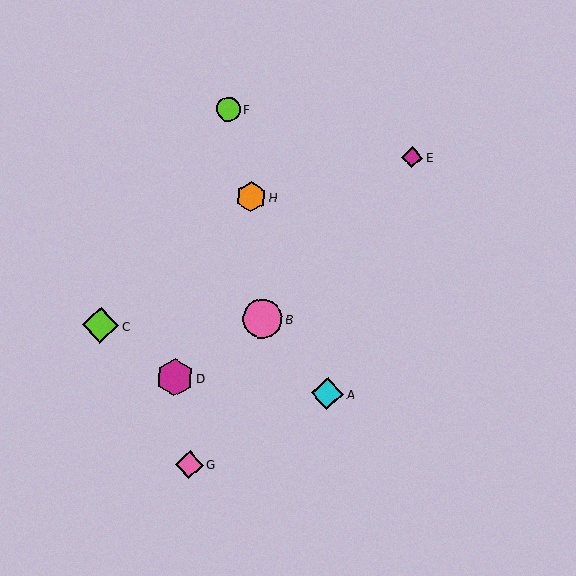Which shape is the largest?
The pink circle (labeled B) is the largest.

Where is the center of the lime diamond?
The center of the lime diamond is at (101, 325).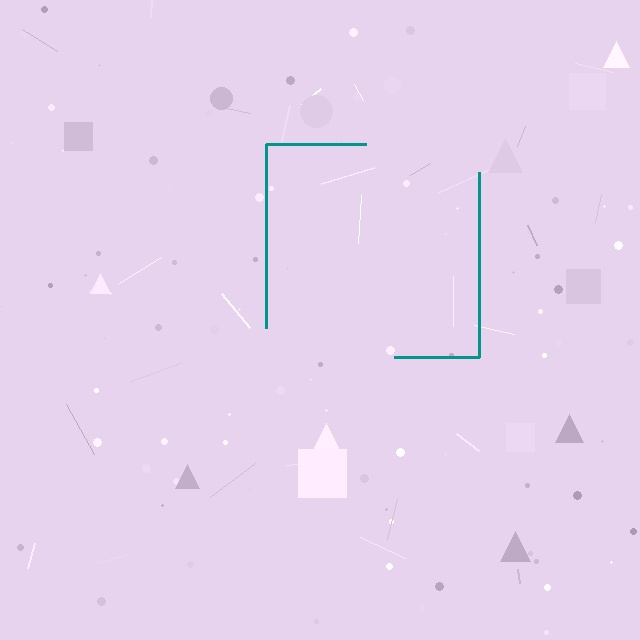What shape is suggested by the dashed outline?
The dashed outline suggests a square.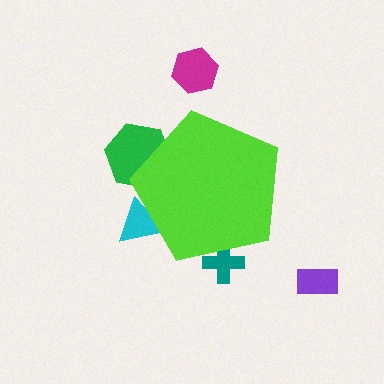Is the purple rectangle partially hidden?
No, the purple rectangle is fully visible.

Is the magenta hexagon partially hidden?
No, the magenta hexagon is fully visible.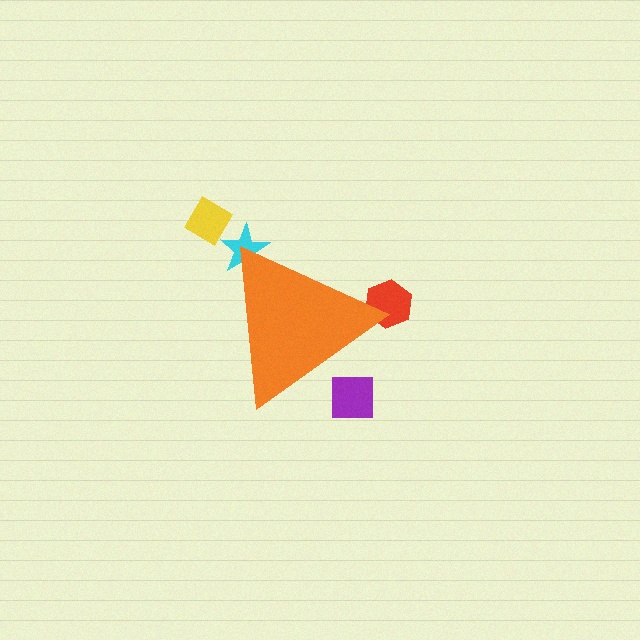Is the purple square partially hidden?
Yes, the purple square is partially hidden behind the orange triangle.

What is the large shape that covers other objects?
An orange triangle.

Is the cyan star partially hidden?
Yes, the cyan star is partially hidden behind the orange triangle.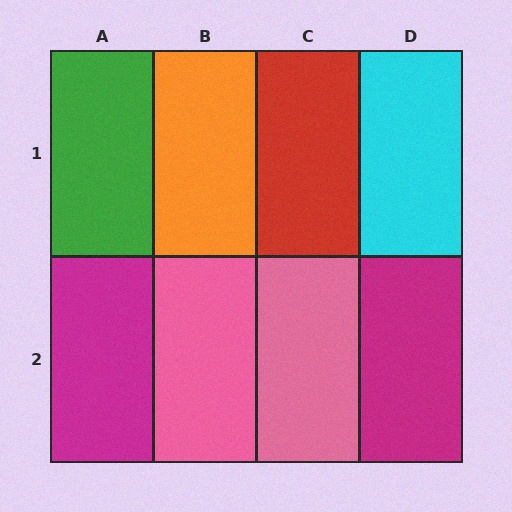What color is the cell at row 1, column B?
Orange.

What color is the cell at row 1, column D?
Cyan.